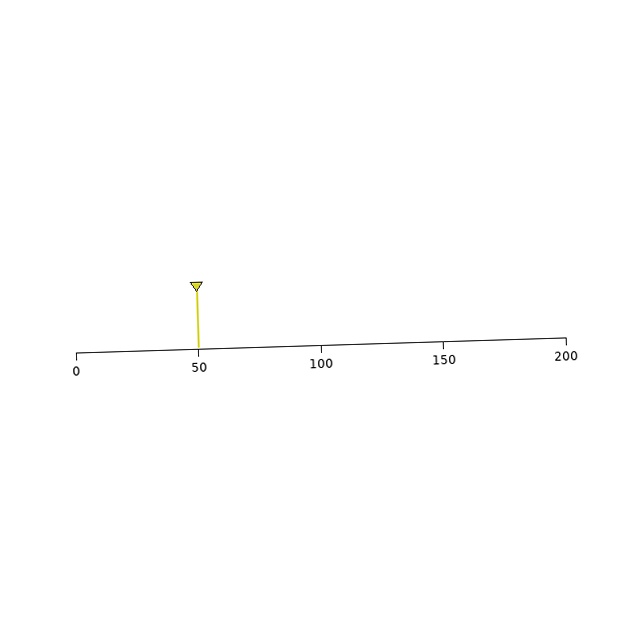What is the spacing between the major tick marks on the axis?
The major ticks are spaced 50 apart.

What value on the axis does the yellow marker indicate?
The marker indicates approximately 50.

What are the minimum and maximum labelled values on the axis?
The axis runs from 0 to 200.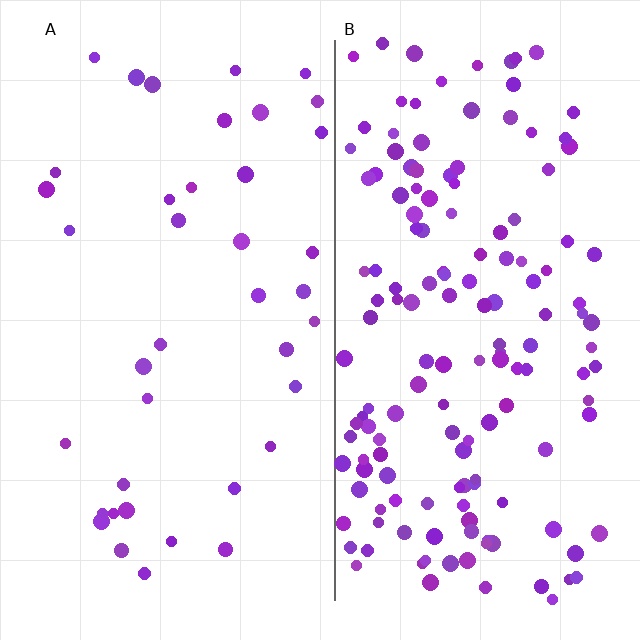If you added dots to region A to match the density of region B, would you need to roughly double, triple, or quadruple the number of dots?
Approximately quadruple.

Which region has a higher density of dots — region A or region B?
B (the right).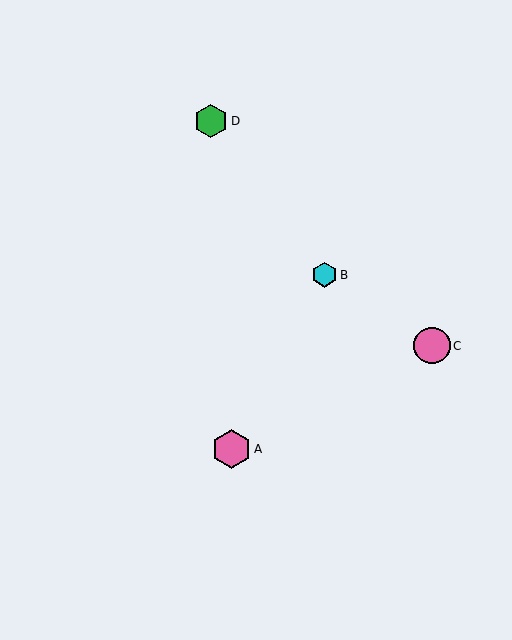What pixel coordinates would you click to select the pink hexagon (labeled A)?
Click at (232, 449) to select the pink hexagon A.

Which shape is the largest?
The pink hexagon (labeled A) is the largest.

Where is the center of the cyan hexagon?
The center of the cyan hexagon is at (325, 275).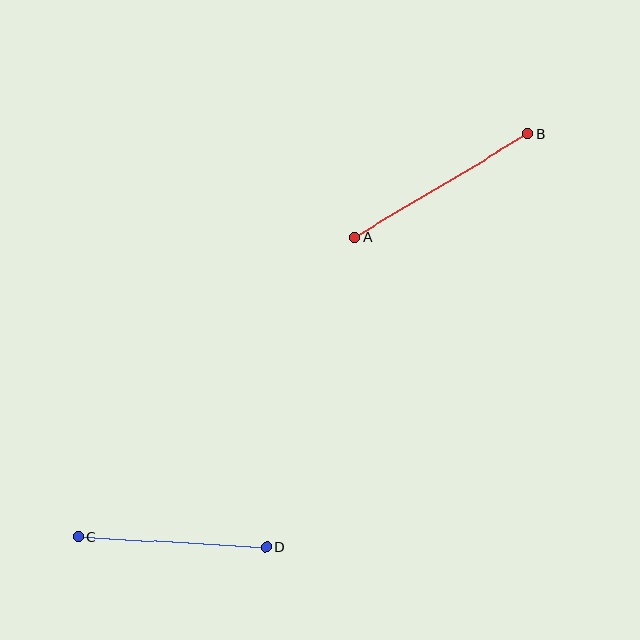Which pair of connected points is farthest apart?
Points A and B are farthest apart.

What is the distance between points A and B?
The distance is approximately 201 pixels.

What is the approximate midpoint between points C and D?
The midpoint is at approximately (172, 542) pixels.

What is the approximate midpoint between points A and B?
The midpoint is at approximately (442, 186) pixels.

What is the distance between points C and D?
The distance is approximately 188 pixels.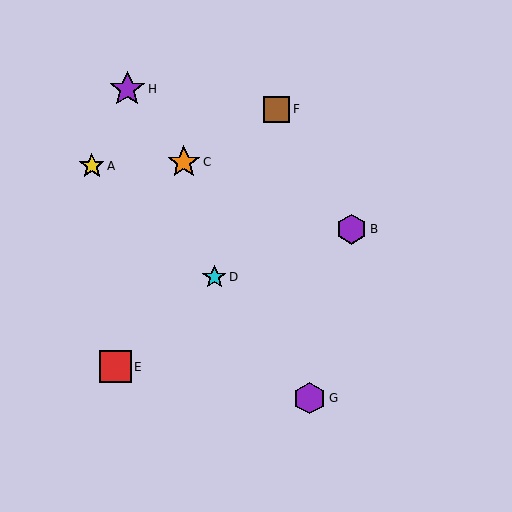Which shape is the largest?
The purple star (labeled H) is the largest.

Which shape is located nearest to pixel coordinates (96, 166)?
The yellow star (labeled A) at (92, 166) is nearest to that location.